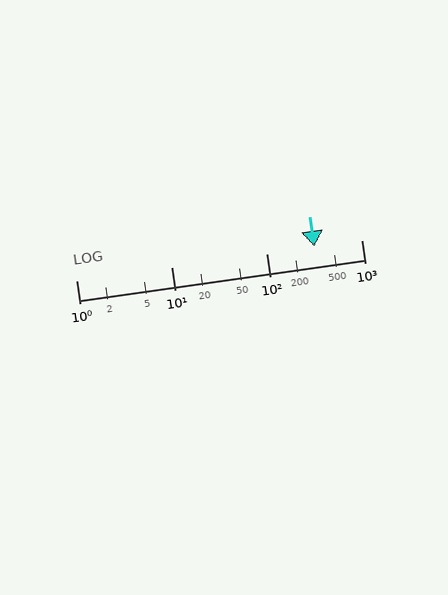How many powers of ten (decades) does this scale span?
The scale spans 3 decades, from 1 to 1000.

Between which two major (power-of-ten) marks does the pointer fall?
The pointer is between 100 and 1000.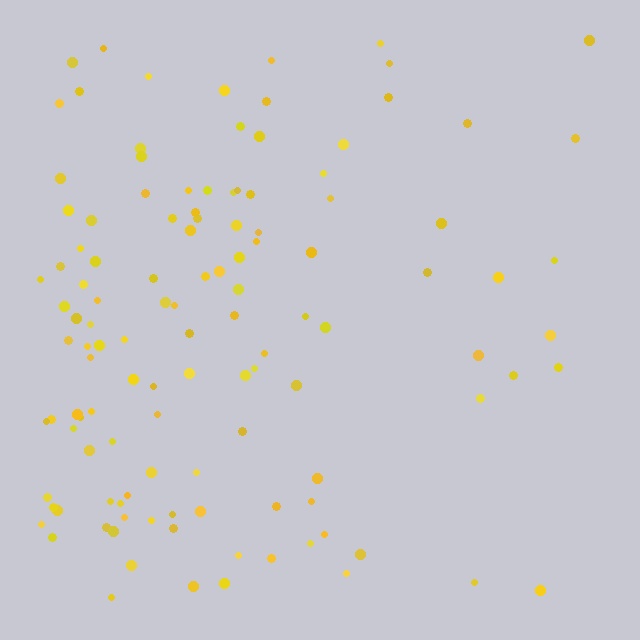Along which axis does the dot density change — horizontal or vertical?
Horizontal.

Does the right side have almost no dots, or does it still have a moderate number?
Still a moderate number, just noticeably fewer than the left.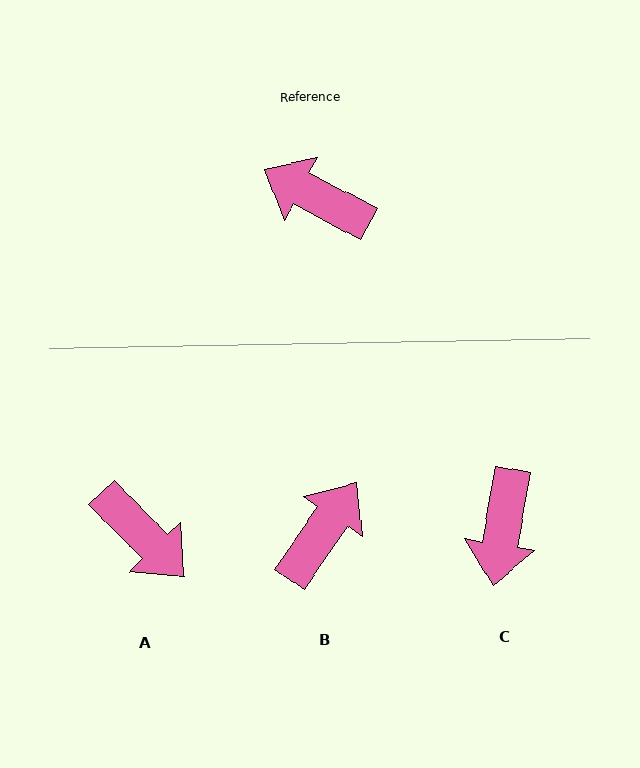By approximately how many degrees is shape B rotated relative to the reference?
Approximately 97 degrees clockwise.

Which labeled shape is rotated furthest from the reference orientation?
A, about 162 degrees away.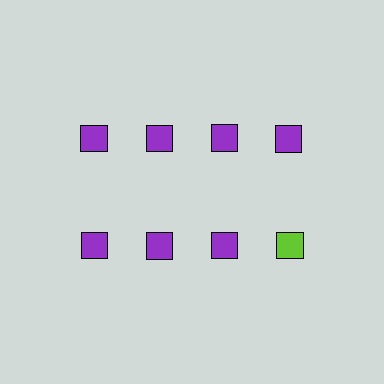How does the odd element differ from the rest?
It has a different color: lime instead of purple.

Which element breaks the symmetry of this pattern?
The lime square in the second row, second from right column breaks the symmetry. All other shapes are purple squares.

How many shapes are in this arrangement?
There are 8 shapes arranged in a grid pattern.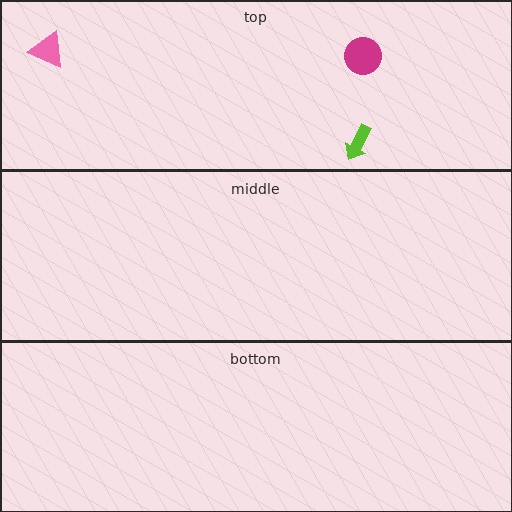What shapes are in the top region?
The magenta circle, the lime arrow, the pink triangle.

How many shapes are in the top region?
3.